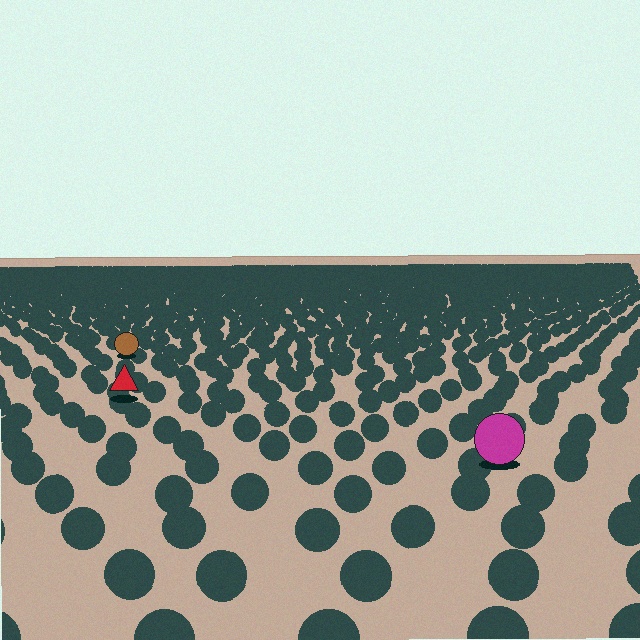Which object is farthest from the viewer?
The brown circle is farthest from the viewer. It appears smaller and the ground texture around it is denser.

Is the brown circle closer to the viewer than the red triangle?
No. The red triangle is closer — you can tell from the texture gradient: the ground texture is coarser near it.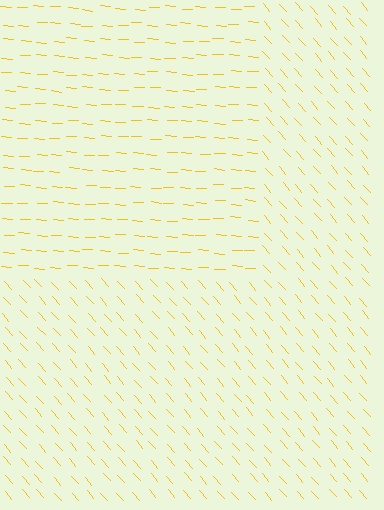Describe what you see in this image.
The image is filled with small yellow line segments. A rectangle region in the image has lines oriented differently from the surrounding lines, creating a visible texture boundary.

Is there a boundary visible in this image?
Yes, there is a texture boundary formed by a change in line orientation.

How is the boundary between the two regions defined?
The boundary is defined purely by a change in line orientation (approximately 45 degrees difference). All lines are the same color and thickness.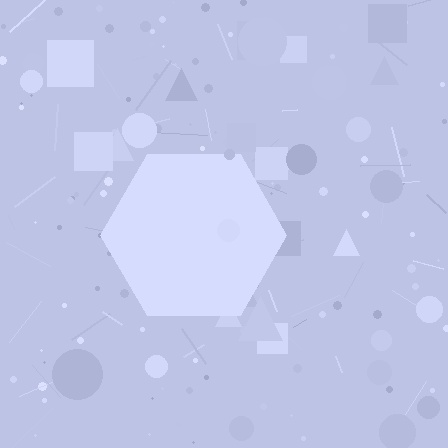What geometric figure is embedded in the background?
A hexagon is embedded in the background.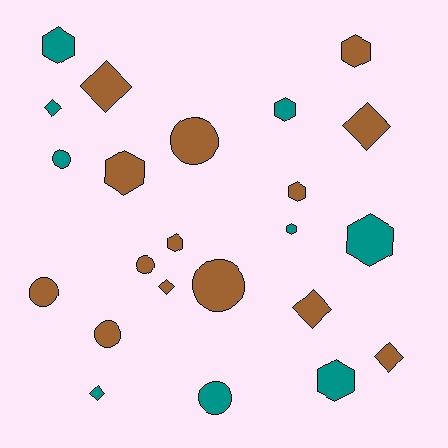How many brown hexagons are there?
There are 4 brown hexagons.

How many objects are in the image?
There are 23 objects.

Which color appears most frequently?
Brown, with 14 objects.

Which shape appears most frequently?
Hexagon, with 9 objects.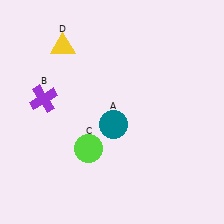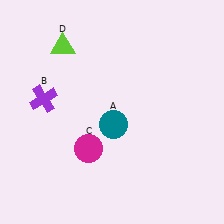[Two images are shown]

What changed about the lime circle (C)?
In Image 1, C is lime. In Image 2, it changed to magenta.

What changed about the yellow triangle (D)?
In Image 1, D is yellow. In Image 2, it changed to lime.